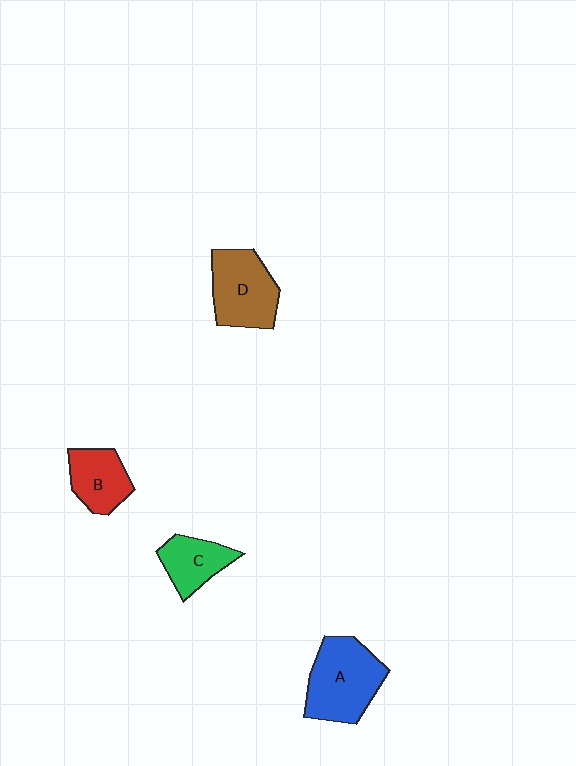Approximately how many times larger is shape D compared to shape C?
Approximately 1.5 times.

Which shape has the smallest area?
Shape C (green).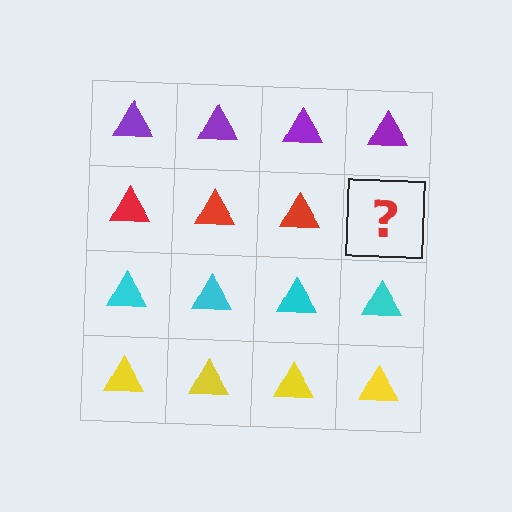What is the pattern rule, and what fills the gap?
The rule is that each row has a consistent color. The gap should be filled with a red triangle.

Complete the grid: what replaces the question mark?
The question mark should be replaced with a red triangle.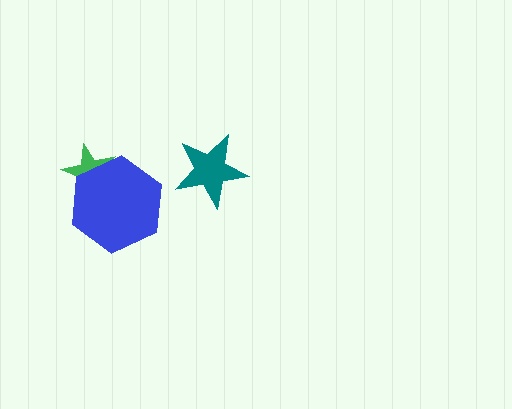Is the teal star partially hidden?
No, no other shape covers it.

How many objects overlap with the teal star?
0 objects overlap with the teal star.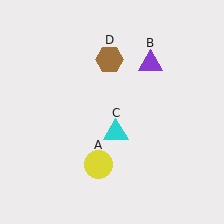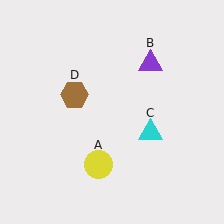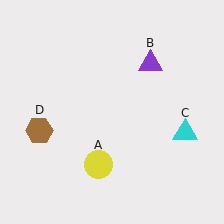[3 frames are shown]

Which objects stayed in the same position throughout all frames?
Yellow circle (object A) and purple triangle (object B) remained stationary.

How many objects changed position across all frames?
2 objects changed position: cyan triangle (object C), brown hexagon (object D).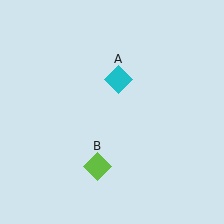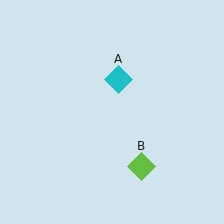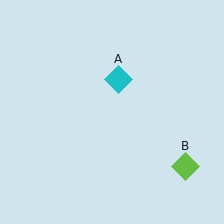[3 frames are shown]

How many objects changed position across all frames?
1 object changed position: lime diamond (object B).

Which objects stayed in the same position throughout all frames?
Cyan diamond (object A) remained stationary.